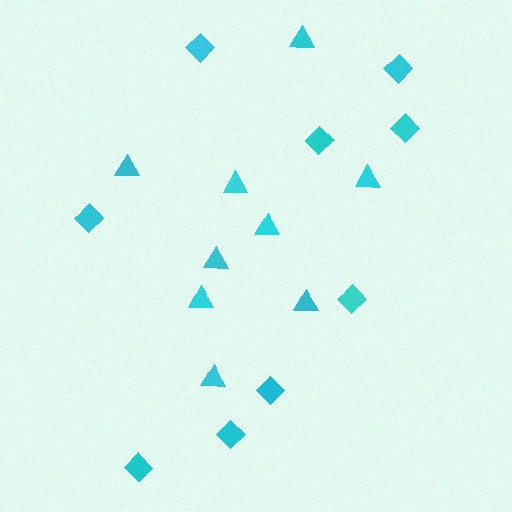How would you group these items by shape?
There are 2 groups: one group of diamonds (9) and one group of triangles (9).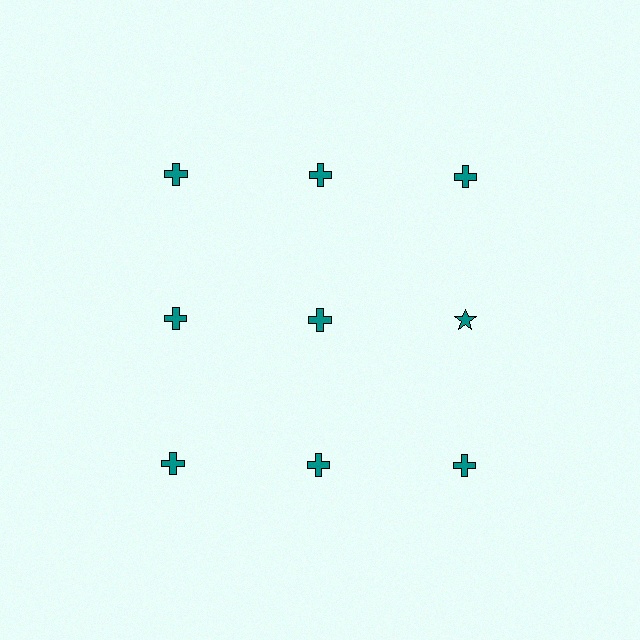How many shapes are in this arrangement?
There are 9 shapes arranged in a grid pattern.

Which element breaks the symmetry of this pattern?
The teal star in the second row, center column breaks the symmetry. All other shapes are teal crosses.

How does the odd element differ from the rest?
It has a different shape: star instead of cross.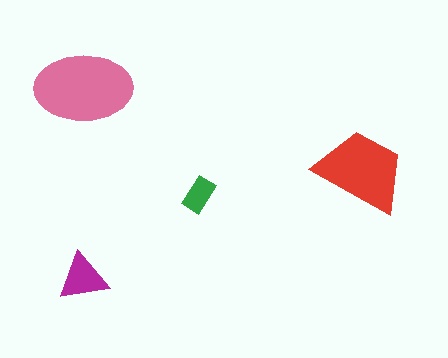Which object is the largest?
The pink ellipse.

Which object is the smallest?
The green rectangle.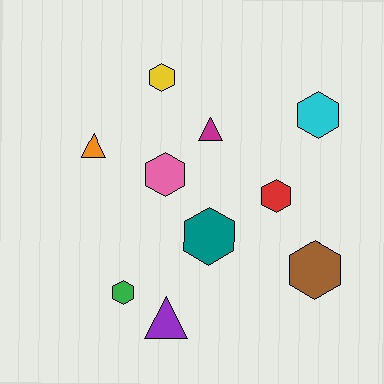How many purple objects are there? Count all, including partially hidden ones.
There is 1 purple object.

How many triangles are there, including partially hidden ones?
There are 3 triangles.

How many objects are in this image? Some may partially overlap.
There are 10 objects.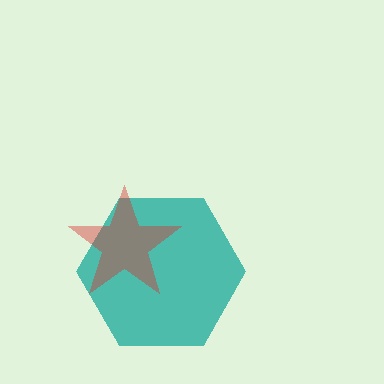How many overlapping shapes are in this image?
There are 2 overlapping shapes in the image.